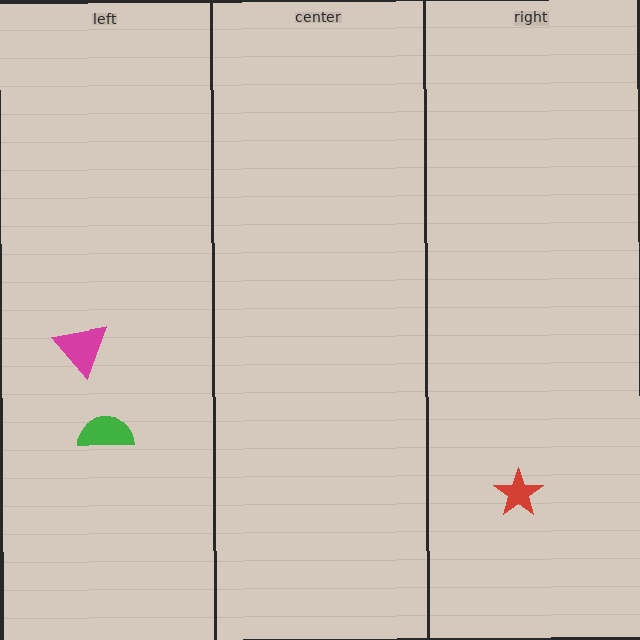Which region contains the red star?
The right region.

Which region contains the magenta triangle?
The left region.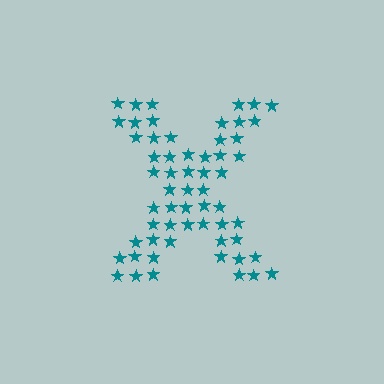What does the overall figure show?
The overall figure shows the letter X.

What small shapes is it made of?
It is made of small stars.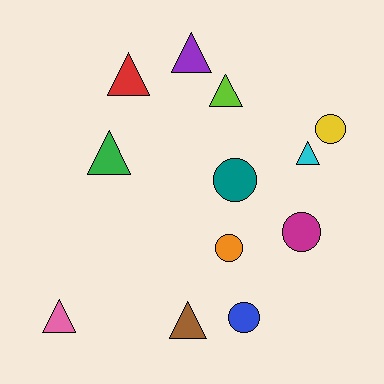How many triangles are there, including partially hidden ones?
There are 7 triangles.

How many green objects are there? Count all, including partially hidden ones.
There is 1 green object.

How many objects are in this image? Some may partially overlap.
There are 12 objects.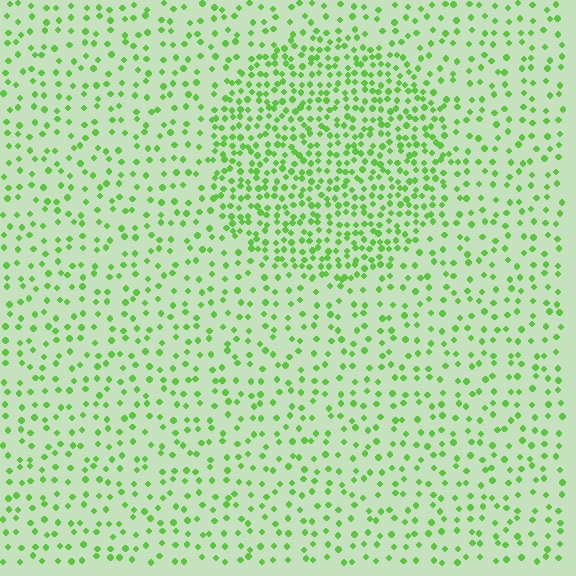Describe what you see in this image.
The image contains small lime elements arranged at two different densities. A circle-shaped region is visible where the elements are more densely packed than the surrounding area.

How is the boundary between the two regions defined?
The boundary is defined by a change in element density (approximately 2.2x ratio). All elements are the same color, size, and shape.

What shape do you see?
I see a circle.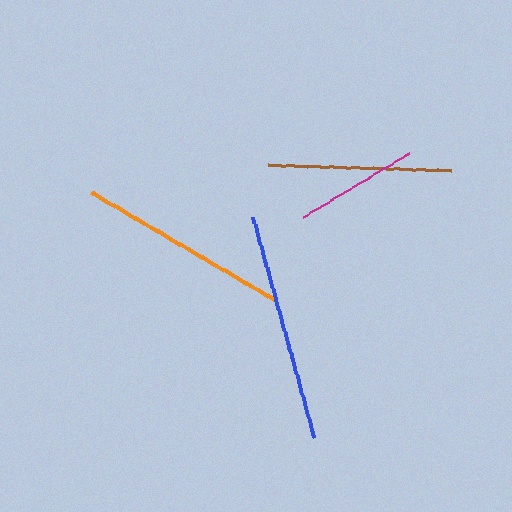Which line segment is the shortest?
The magenta line is the shortest at approximately 124 pixels.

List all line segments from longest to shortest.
From longest to shortest: blue, orange, brown, magenta.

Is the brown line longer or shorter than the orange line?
The orange line is longer than the brown line.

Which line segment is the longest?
The blue line is the longest at approximately 229 pixels.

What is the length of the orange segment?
The orange segment is approximately 215 pixels long.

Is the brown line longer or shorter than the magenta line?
The brown line is longer than the magenta line.